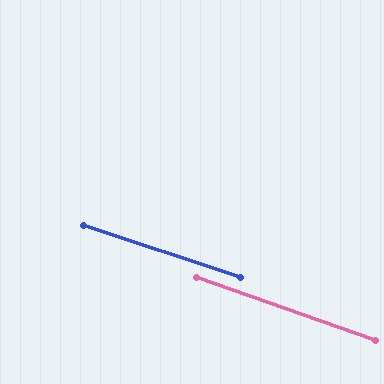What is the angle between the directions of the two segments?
Approximately 1 degree.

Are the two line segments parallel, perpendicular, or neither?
Parallel — their directions differ by only 0.8°.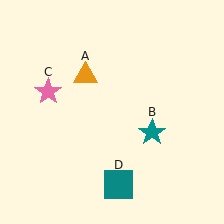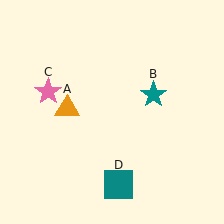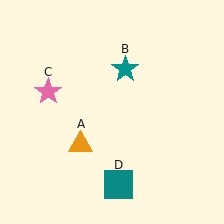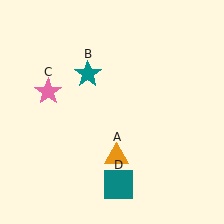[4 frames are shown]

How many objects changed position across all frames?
2 objects changed position: orange triangle (object A), teal star (object B).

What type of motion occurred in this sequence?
The orange triangle (object A), teal star (object B) rotated counterclockwise around the center of the scene.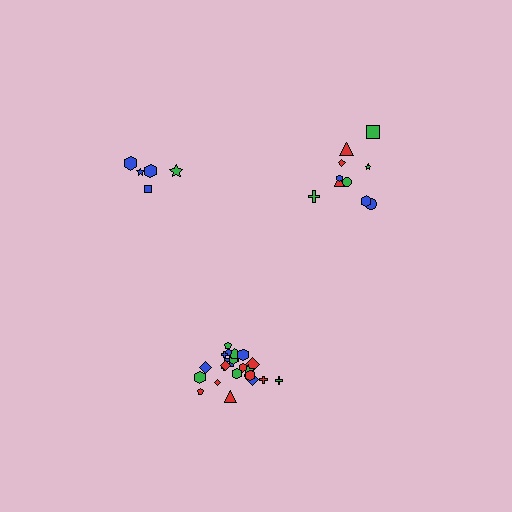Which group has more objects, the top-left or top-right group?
The top-right group.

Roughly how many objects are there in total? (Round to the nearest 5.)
Roughly 35 objects in total.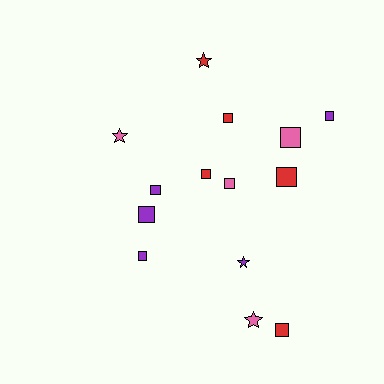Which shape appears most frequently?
Square, with 10 objects.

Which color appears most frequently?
Purple, with 5 objects.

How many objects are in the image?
There are 14 objects.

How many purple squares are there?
There are 4 purple squares.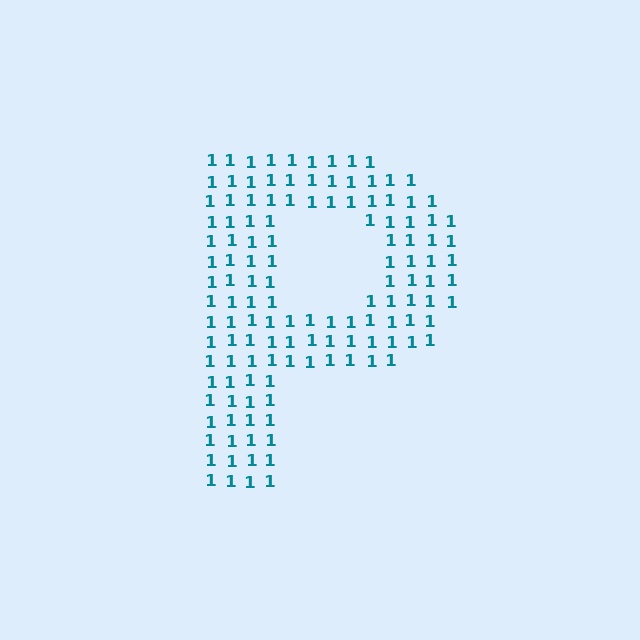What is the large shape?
The large shape is the letter P.